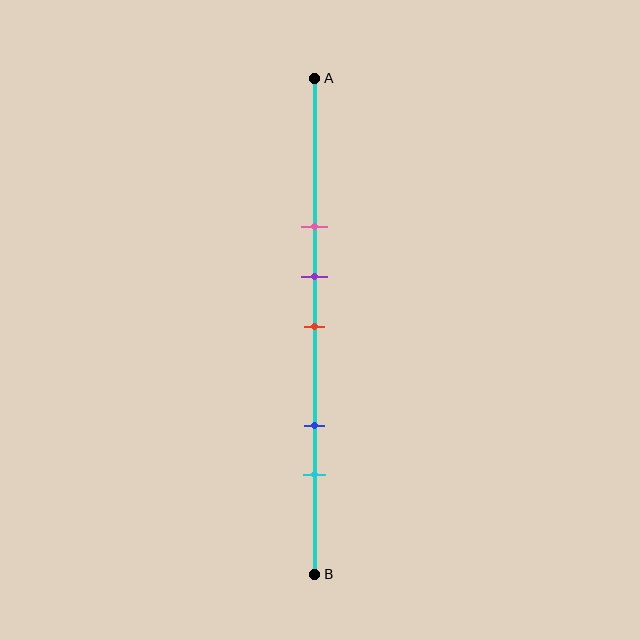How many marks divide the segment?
There are 5 marks dividing the segment.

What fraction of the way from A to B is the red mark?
The red mark is approximately 50% (0.5) of the way from A to B.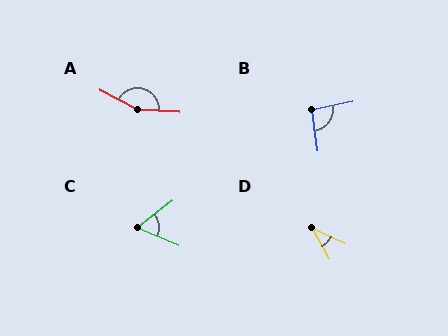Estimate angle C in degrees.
Approximately 61 degrees.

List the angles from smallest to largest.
D (37°), C (61°), B (94°), A (155°).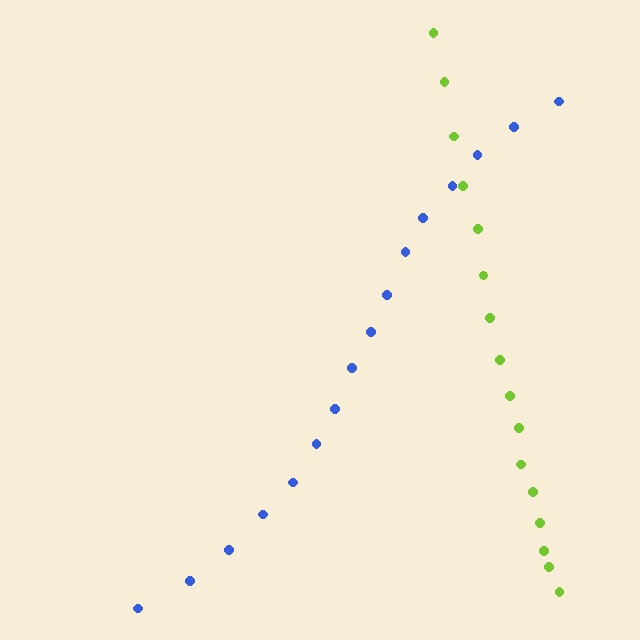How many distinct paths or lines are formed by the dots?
There are 2 distinct paths.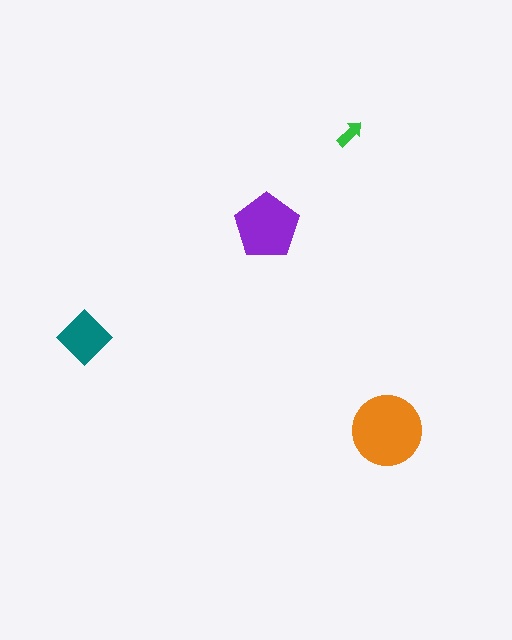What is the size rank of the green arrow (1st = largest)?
4th.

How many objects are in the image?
There are 4 objects in the image.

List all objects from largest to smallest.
The orange circle, the purple pentagon, the teal diamond, the green arrow.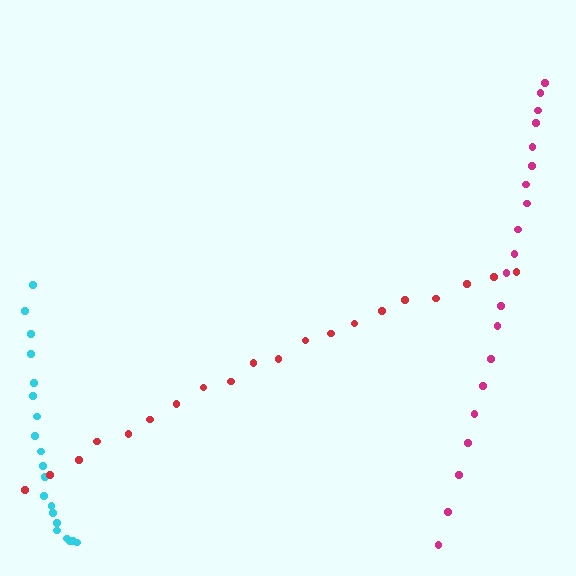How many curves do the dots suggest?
There are 3 distinct paths.